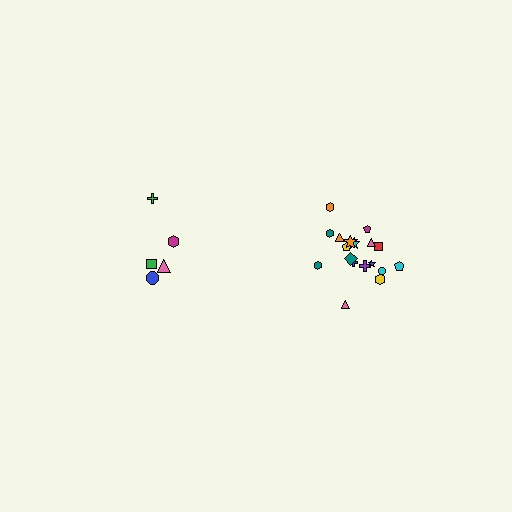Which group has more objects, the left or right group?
The right group.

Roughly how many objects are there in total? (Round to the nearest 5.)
Roughly 25 objects in total.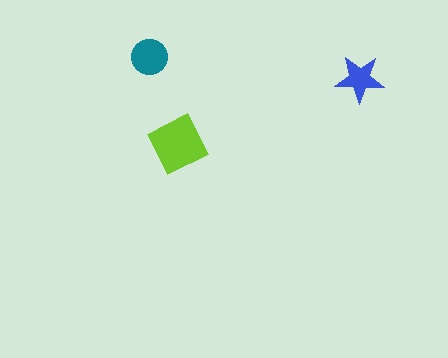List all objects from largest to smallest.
The lime diamond, the teal circle, the blue star.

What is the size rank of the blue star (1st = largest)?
3rd.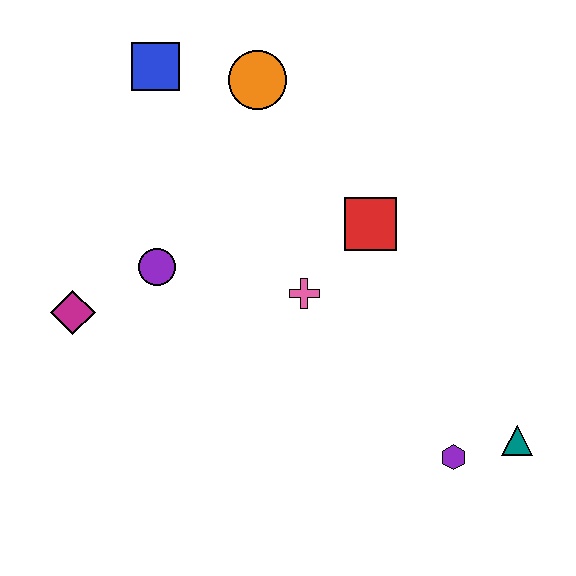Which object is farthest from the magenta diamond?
The teal triangle is farthest from the magenta diamond.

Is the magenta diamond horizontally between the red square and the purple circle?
No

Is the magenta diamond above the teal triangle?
Yes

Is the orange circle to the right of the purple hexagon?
No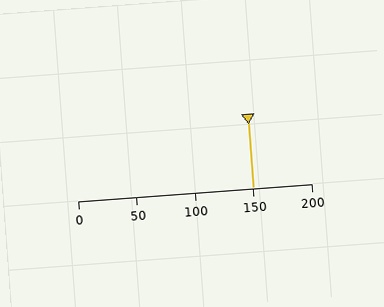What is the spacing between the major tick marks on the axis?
The major ticks are spaced 50 apart.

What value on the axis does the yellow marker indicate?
The marker indicates approximately 150.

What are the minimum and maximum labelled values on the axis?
The axis runs from 0 to 200.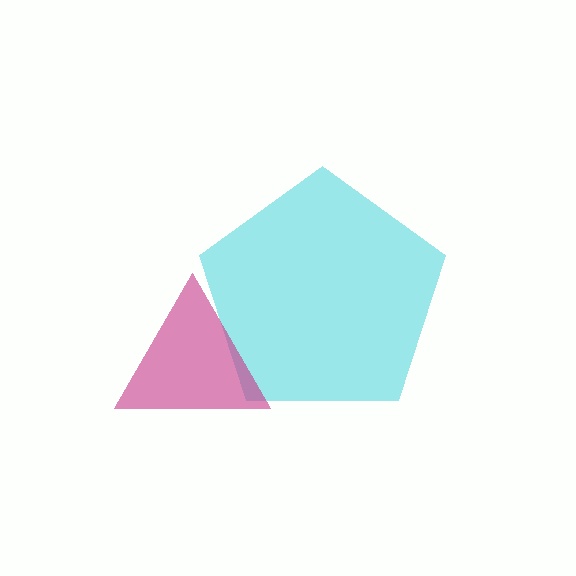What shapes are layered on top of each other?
The layered shapes are: a cyan pentagon, a magenta triangle.